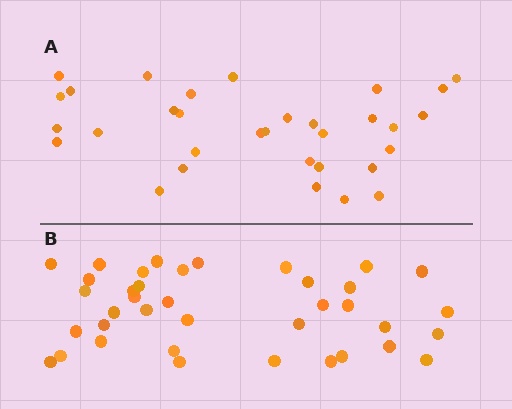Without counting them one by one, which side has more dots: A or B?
Region B (the bottom region) has more dots.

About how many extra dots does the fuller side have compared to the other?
Region B has about 6 more dots than region A.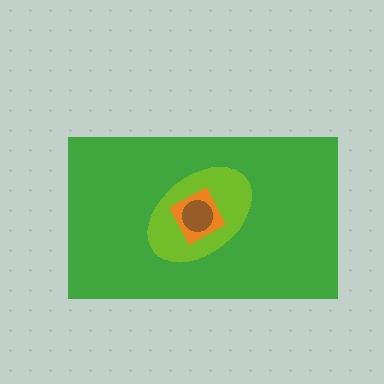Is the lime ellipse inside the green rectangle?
Yes.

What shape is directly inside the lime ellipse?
The orange square.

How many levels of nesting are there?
4.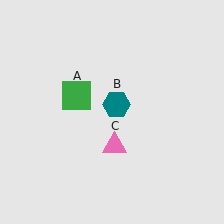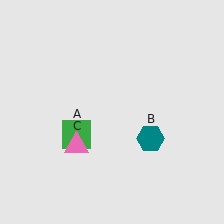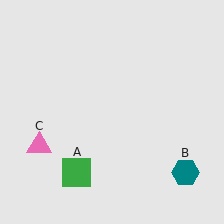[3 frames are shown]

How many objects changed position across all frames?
3 objects changed position: green square (object A), teal hexagon (object B), pink triangle (object C).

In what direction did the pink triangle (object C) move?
The pink triangle (object C) moved left.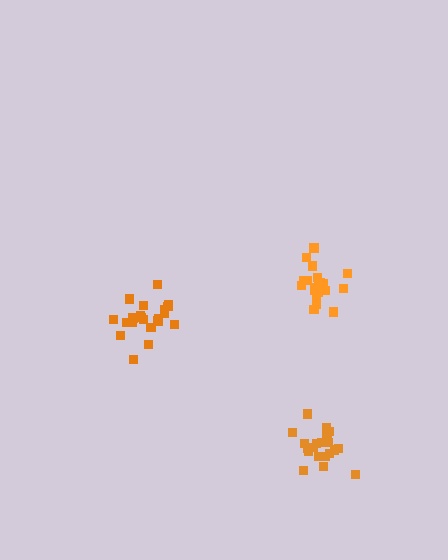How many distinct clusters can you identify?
There are 3 distinct clusters.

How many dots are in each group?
Group 1: 21 dots, Group 2: 20 dots, Group 3: 21 dots (62 total).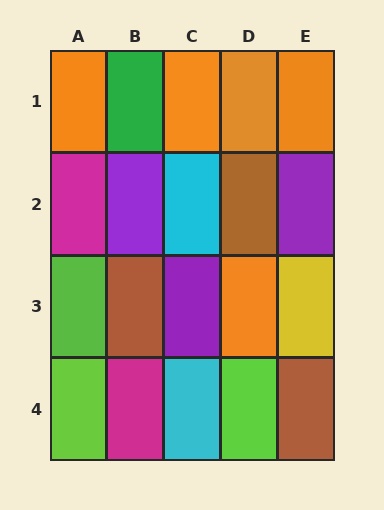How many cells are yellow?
1 cell is yellow.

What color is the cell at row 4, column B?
Magenta.